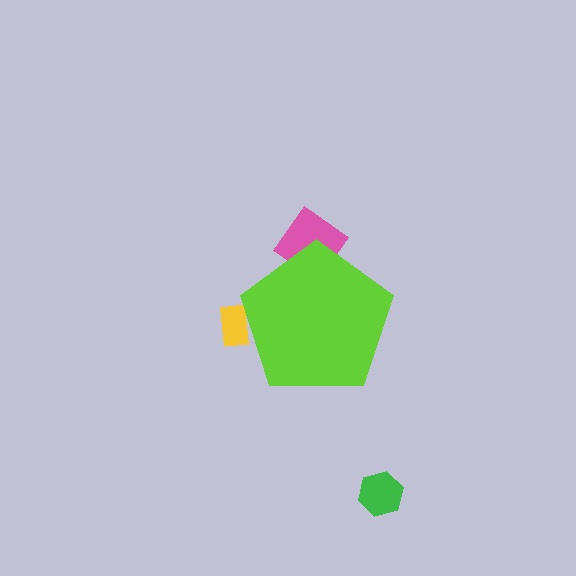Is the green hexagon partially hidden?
No, the green hexagon is fully visible.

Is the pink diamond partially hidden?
Yes, the pink diamond is partially hidden behind the lime pentagon.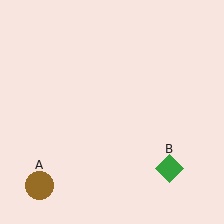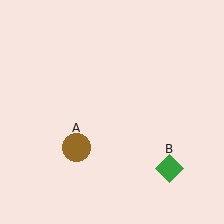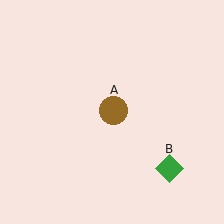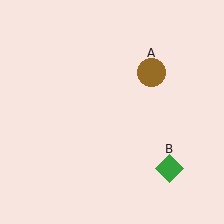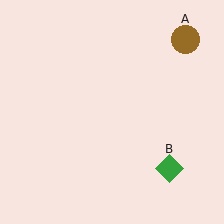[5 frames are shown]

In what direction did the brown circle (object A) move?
The brown circle (object A) moved up and to the right.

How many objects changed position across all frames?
1 object changed position: brown circle (object A).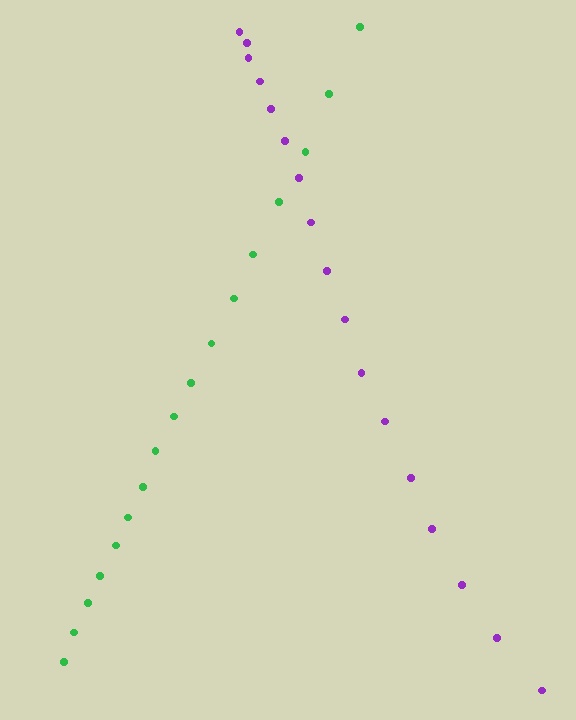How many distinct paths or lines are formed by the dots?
There are 2 distinct paths.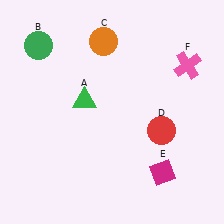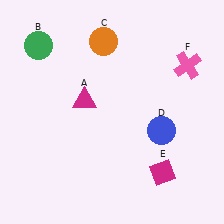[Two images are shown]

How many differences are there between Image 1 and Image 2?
There are 2 differences between the two images.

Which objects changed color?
A changed from green to magenta. D changed from red to blue.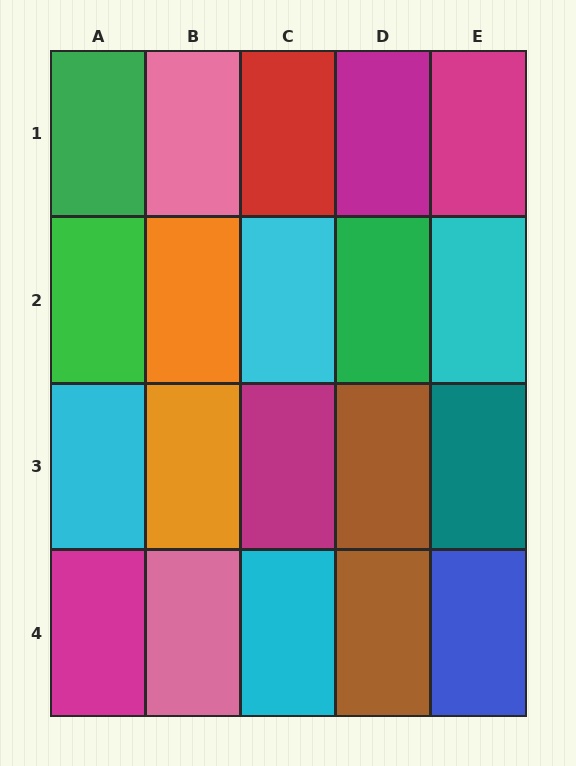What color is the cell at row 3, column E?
Teal.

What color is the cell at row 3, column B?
Orange.